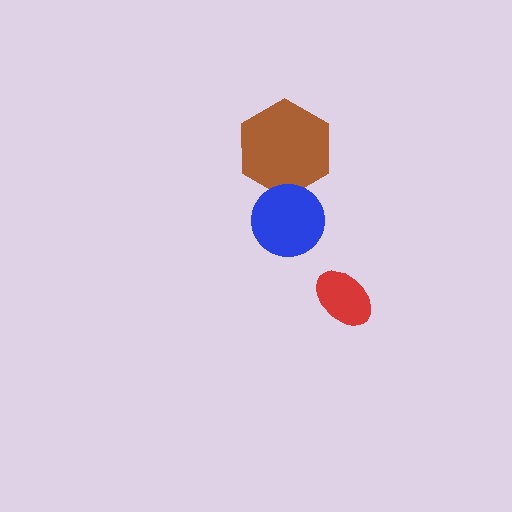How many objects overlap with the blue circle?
1 object overlaps with the blue circle.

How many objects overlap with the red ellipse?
0 objects overlap with the red ellipse.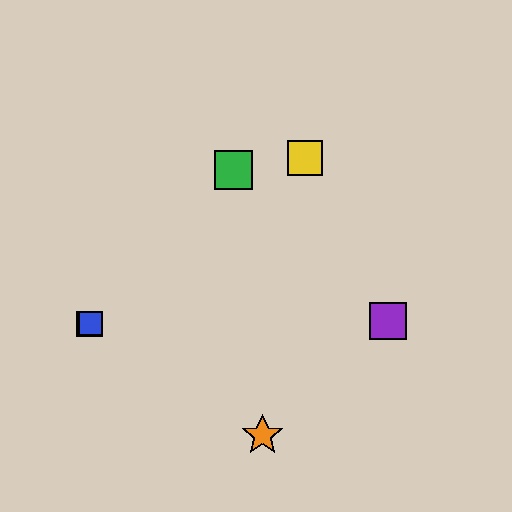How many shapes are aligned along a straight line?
3 shapes (the red square, the blue square, the yellow square) are aligned along a straight line.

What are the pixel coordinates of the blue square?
The blue square is at (90, 324).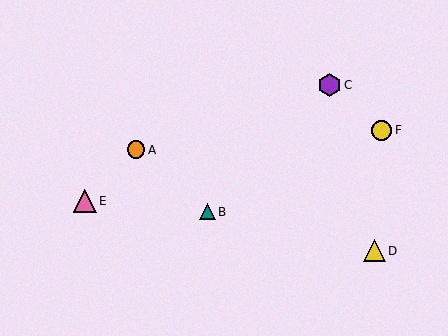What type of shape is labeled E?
Shape E is a pink triangle.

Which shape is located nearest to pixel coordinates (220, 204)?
The teal triangle (labeled B) at (207, 212) is nearest to that location.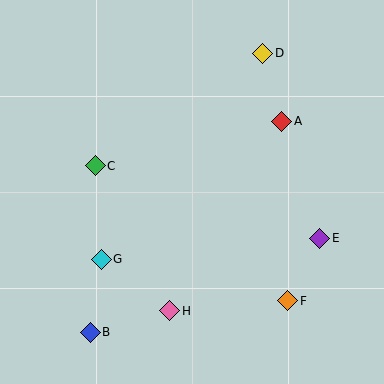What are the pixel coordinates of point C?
Point C is at (95, 166).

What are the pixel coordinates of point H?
Point H is at (170, 311).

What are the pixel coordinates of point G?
Point G is at (101, 259).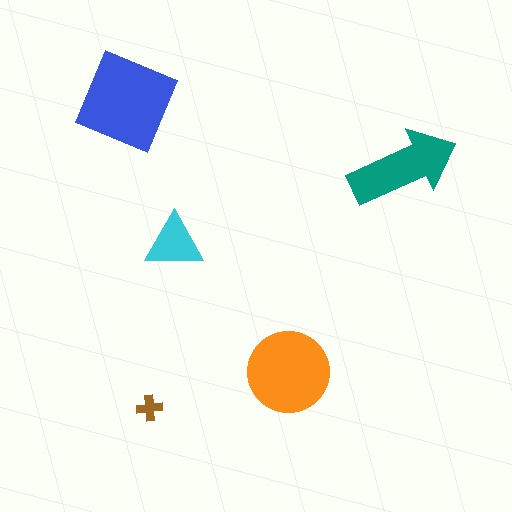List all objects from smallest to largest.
The brown cross, the cyan triangle, the teal arrow, the orange circle, the blue diamond.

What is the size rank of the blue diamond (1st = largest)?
1st.